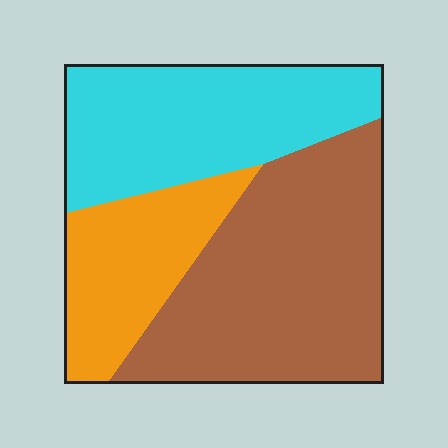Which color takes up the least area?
Orange, at roughly 20%.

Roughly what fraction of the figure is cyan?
Cyan covers about 35% of the figure.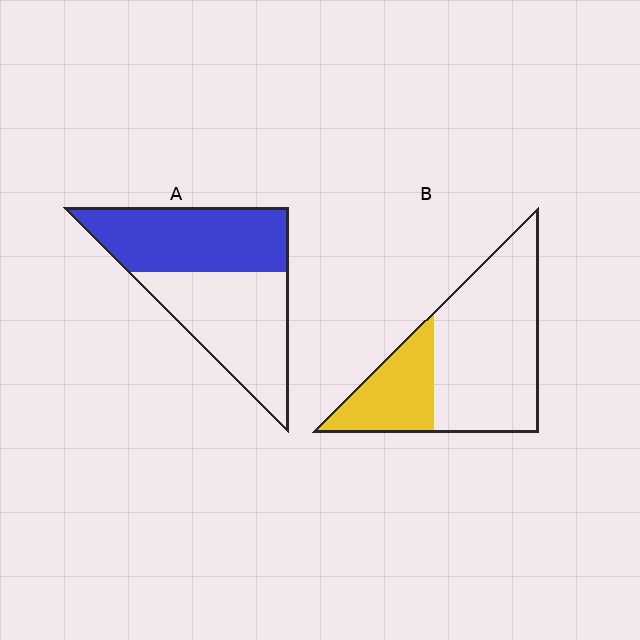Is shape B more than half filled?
No.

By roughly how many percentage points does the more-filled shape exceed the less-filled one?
By roughly 20 percentage points (A over B).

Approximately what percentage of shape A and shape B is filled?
A is approximately 50% and B is approximately 30%.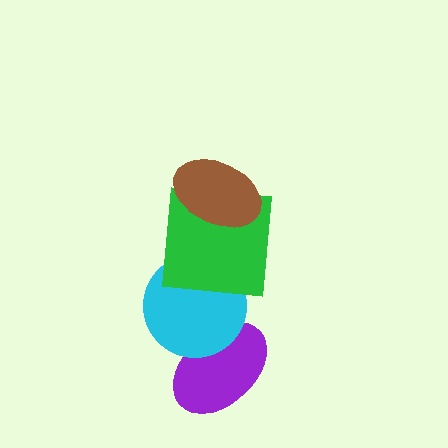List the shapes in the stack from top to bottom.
From top to bottom: the brown ellipse, the green square, the cyan circle, the purple ellipse.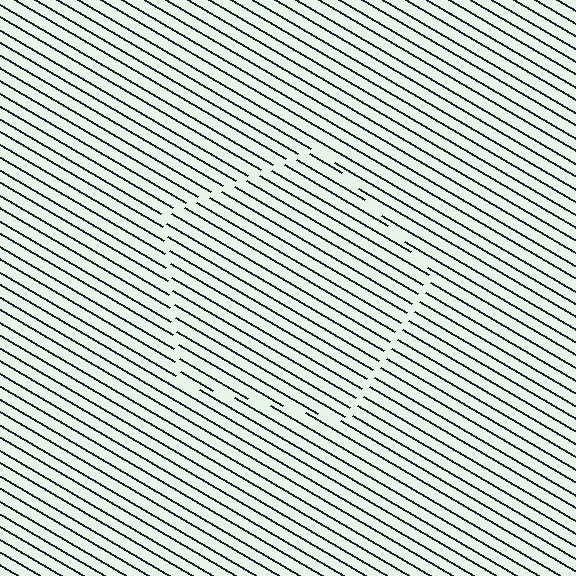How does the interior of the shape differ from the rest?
The interior of the shape contains the same grating, shifted by half a period — the contour is defined by the phase discontinuity where line-ends from the inner and outer gratings abut.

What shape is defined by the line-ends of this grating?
An illusory pentagon. The interior of the shape contains the same grating, shifted by half a period — the contour is defined by the phase discontinuity where line-ends from the inner and outer gratings abut.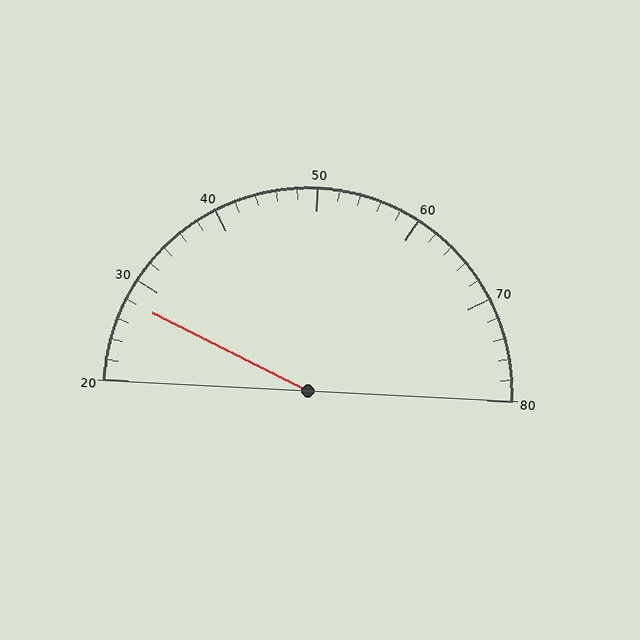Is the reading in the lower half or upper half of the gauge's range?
The reading is in the lower half of the range (20 to 80).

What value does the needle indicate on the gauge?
The needle indicates approximately 28.